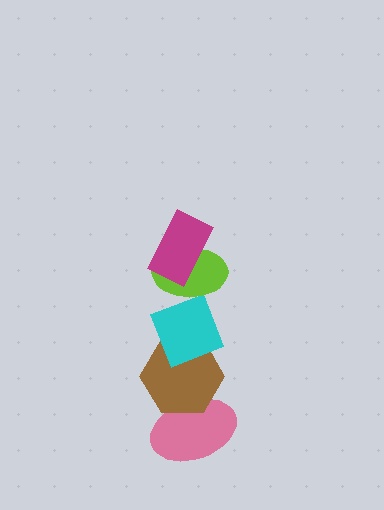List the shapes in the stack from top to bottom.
From top to bottom: the magenta rectangle, the lime ellipse, the cyan diamond, the brown hexagon, the pink ellipse.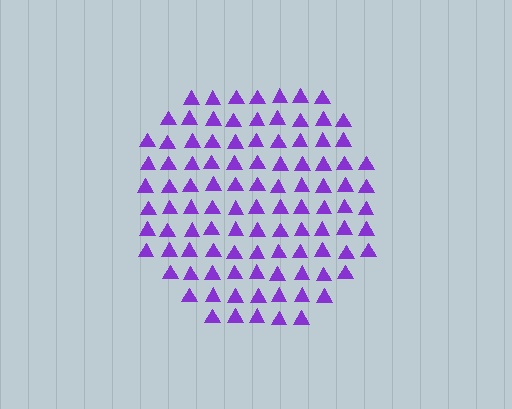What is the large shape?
The large shape is a circle.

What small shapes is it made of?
It is made of small triangles.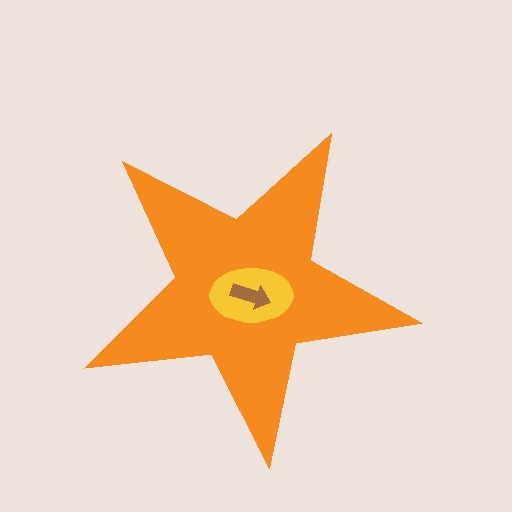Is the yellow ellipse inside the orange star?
Yes.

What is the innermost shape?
The brown arrow.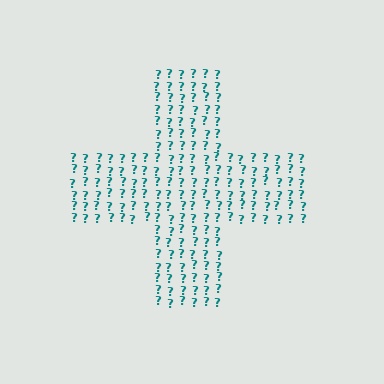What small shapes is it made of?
It is made of small question marks.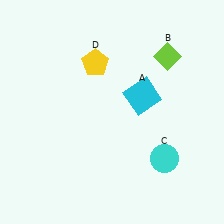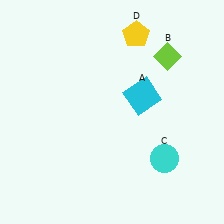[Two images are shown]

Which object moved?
The yellow pentagon (D) moved right.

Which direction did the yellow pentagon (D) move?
The yellow pentagon (D) moved right.